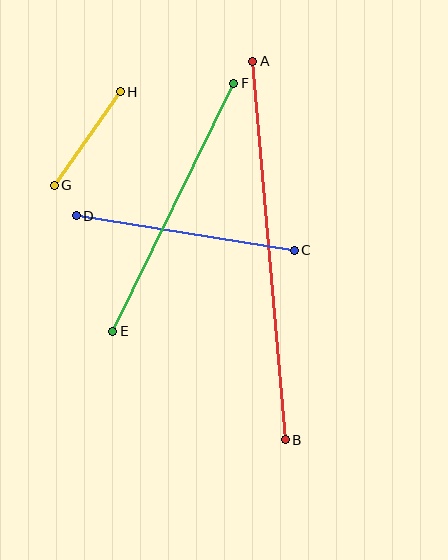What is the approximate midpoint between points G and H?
The midpoint is at approximately (87, 139) pixels.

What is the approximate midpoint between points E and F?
The midpoint is at approximately (173, 207) pixels.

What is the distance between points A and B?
The distance is approximately 380 pixels.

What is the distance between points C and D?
The distance is approximately 221 pixels.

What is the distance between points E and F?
The distance is approximately 276 pixels.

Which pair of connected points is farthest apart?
Points A and B are farthest apart.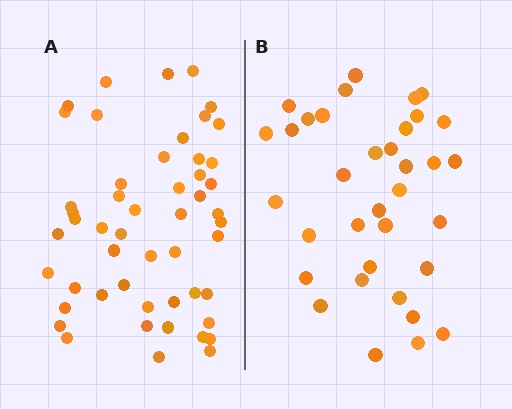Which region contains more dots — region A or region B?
Region A (the left region) has more dots.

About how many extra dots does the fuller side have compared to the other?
Region A has approximately 15 more dots than region B.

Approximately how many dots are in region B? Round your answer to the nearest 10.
About 40 dots. (The exact count is 35, which rounds to 40.)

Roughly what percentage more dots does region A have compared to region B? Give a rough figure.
About 45% more.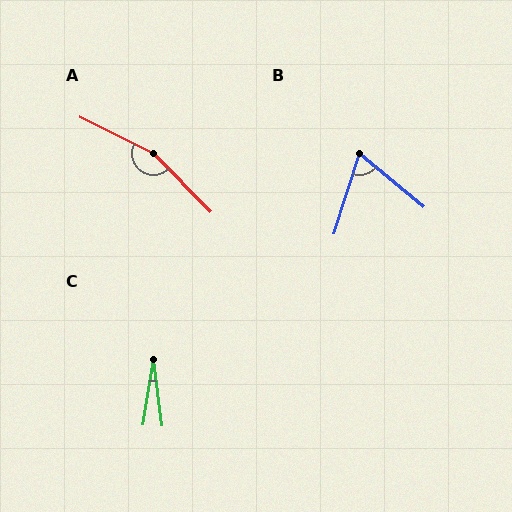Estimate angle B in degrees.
Approximately 68 degrees.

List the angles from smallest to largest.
C (17°), B (68°), A (161°).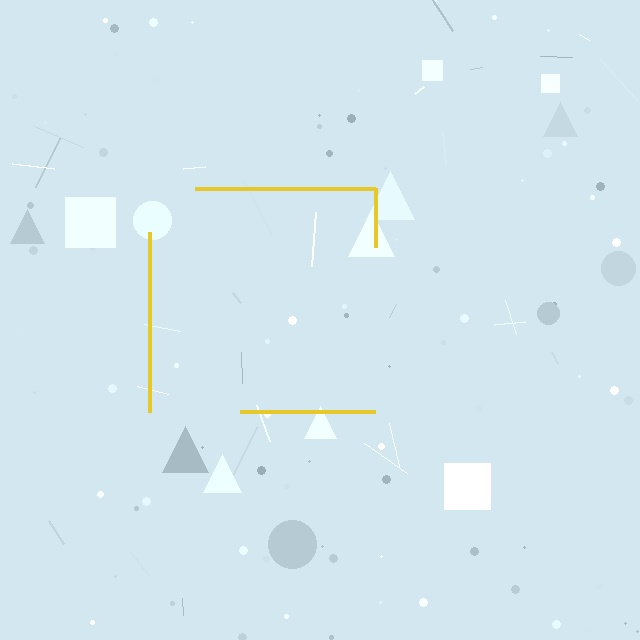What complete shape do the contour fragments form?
The contour fragments form a square.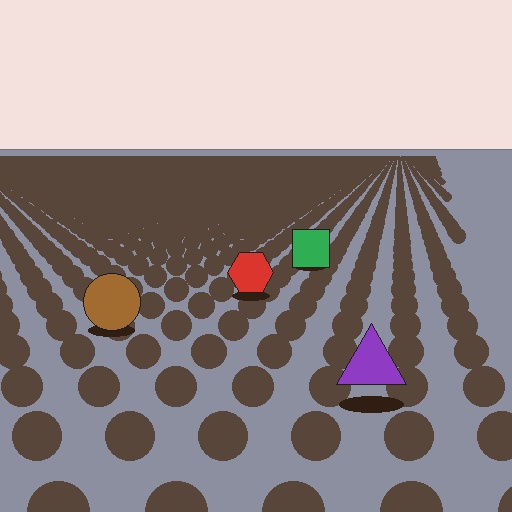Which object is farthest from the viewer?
The green square is farthest from the viewer. It appears smaller and the ground texture around it is denser.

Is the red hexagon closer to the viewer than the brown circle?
No. The brown circle is closer — you can tell from the texture gradient: the ground texture is coarser near it.